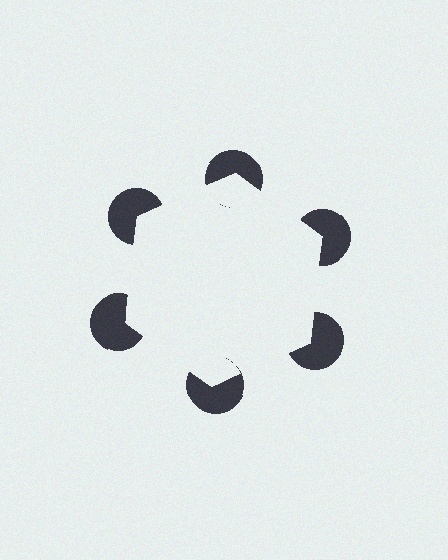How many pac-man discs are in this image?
There are 6 — one at each vertex of the illusory hexagon.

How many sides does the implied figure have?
6 sides.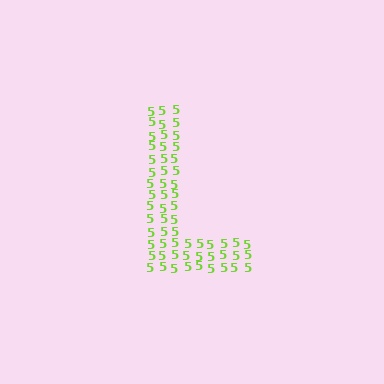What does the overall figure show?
The overall figure shows the letter L.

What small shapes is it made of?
It is made of small digit 5's.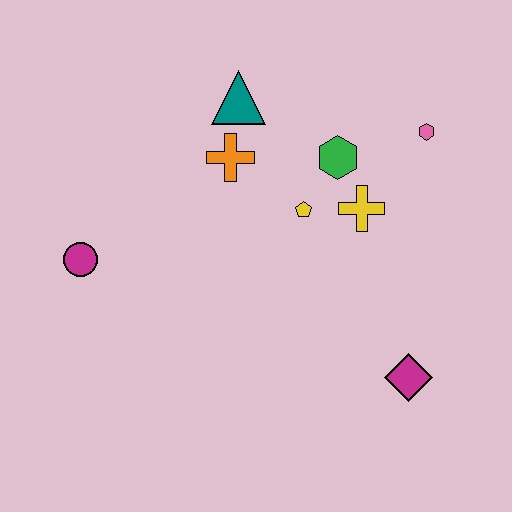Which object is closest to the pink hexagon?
The green hexagon is closest to the pink hexagon.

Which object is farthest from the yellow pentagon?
The magenta circle is farthest from the yellow pentagon.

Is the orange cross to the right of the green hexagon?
No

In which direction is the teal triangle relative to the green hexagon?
The teal triangle is to the left of the green hexagon.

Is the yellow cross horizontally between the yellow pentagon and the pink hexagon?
Yes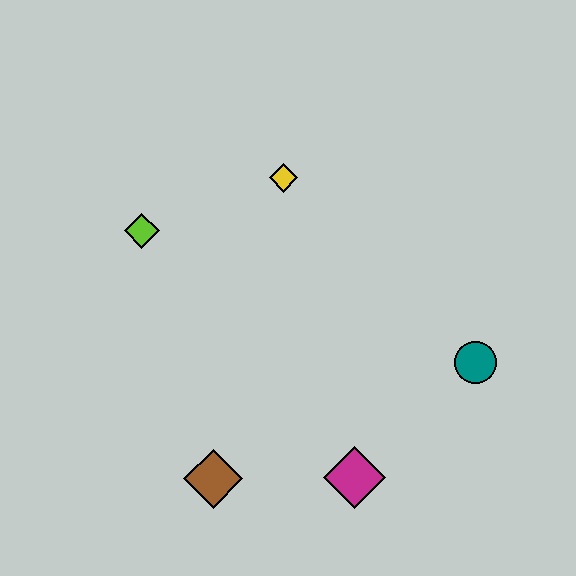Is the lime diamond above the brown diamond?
Yes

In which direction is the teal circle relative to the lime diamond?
The teal circle is to the right of the lime diamond.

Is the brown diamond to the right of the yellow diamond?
No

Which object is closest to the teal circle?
The magenta diamond is closest to the teal circle.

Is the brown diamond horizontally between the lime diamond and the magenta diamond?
Yes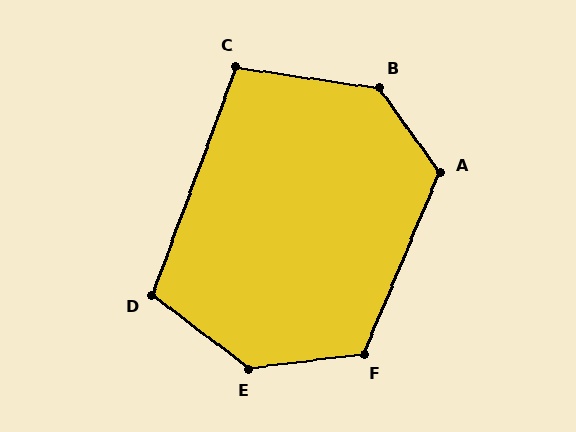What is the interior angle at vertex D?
Approximately 107 degrees (obtuse).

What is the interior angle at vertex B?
Approximately 133 degrees (obtuse).